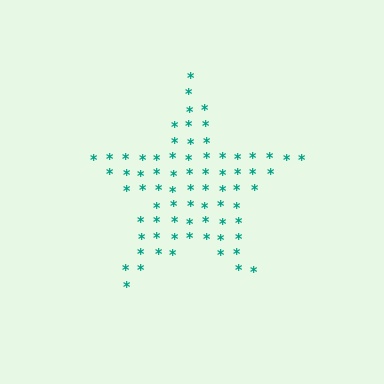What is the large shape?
The large shape is a star.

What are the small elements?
The small elements are asterisks.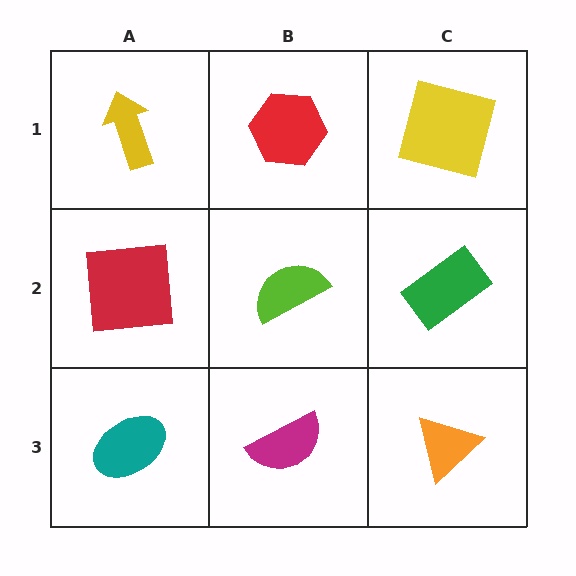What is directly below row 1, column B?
A lime semicircle.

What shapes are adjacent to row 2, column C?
A yellow square (row 1, column C), an orange triangle (row 3, column C), a lime semicircle (row 2, column B).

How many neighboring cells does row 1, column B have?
3.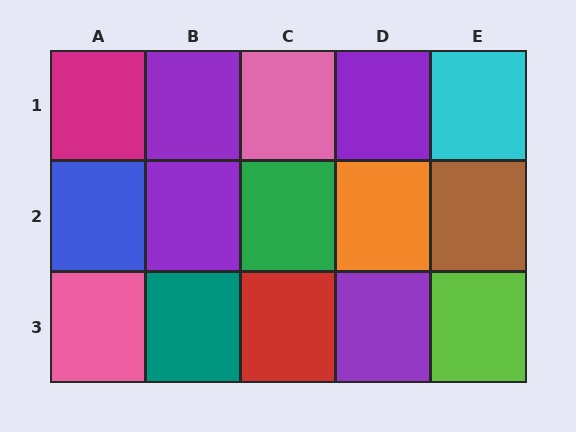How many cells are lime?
1 cell is lime.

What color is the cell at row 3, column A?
Pink.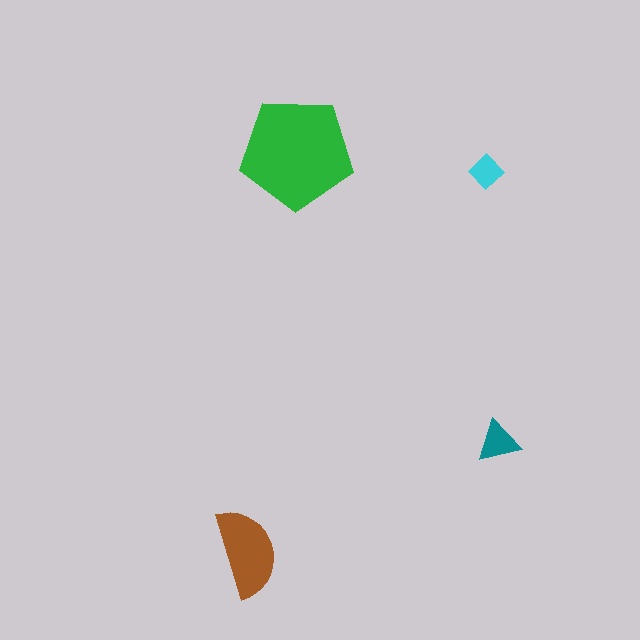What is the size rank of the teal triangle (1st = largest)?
3rd.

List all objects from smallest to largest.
The cyan diamond, the teal triangle, the brown semicircle, the green pentagon.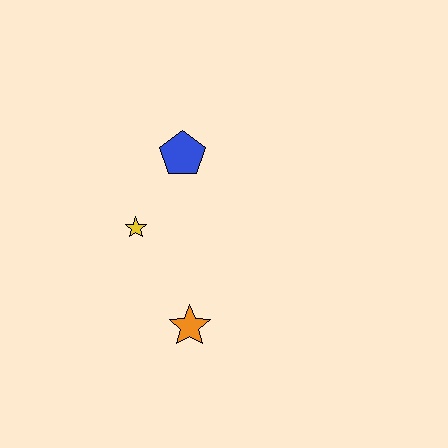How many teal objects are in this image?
There are no teal objects.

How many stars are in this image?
There are 2 stars.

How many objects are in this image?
There are 3 objects.